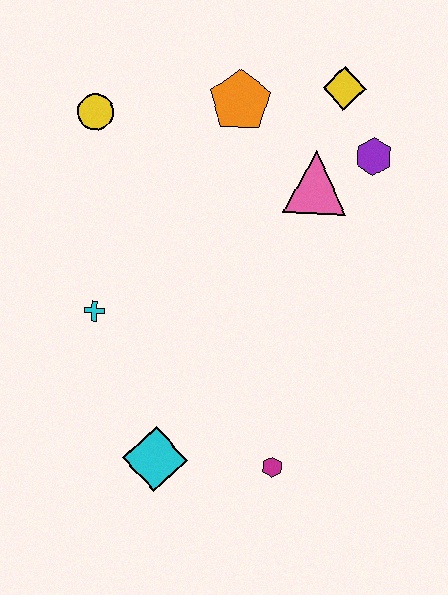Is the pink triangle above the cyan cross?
Yes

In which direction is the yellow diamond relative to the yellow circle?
The yellow diamond is to the right of the yellow circle.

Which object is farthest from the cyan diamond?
The yellow diamond is farthest from the cyan diamond.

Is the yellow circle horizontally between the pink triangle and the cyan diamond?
No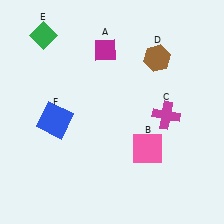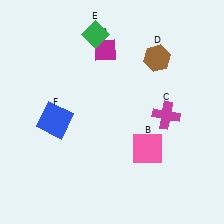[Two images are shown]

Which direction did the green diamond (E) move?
The green diamond (E) moved right.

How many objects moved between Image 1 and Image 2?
1 object moved between the two images.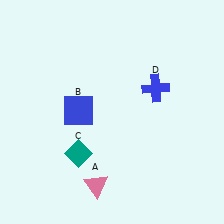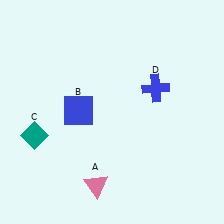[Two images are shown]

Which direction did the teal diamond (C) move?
The teal diamond (C) moved left.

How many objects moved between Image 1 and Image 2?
1 object moved between the two images.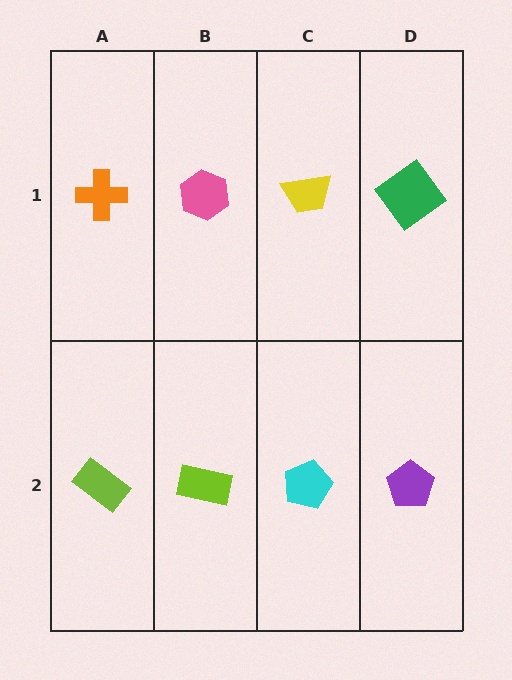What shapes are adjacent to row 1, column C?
A cyan pentagon (row 2, column C), a pink hexagon (row 1, column B), a green diamond (row 1, column D).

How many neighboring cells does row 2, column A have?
2.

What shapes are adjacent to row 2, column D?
A green diamond (row 1, column D), a cyan pentagon (row 2, column C).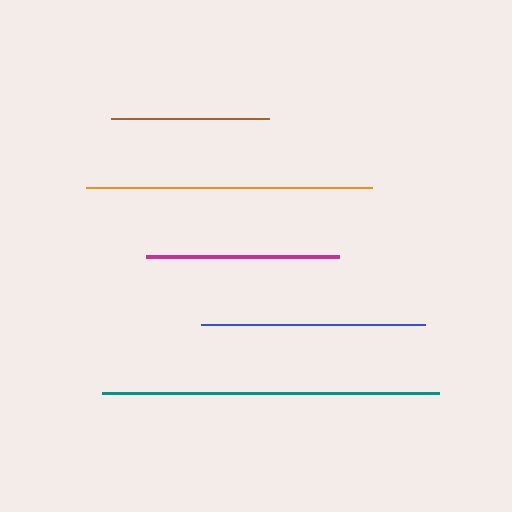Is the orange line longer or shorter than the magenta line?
The orange line is longer than the magenta line.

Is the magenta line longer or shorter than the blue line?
The blue line is longer than the magenta line.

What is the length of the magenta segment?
The magenta segment is approximately 193 pixels long.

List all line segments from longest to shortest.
From longest to shortest: teal, orange, blue, magenta, brown.